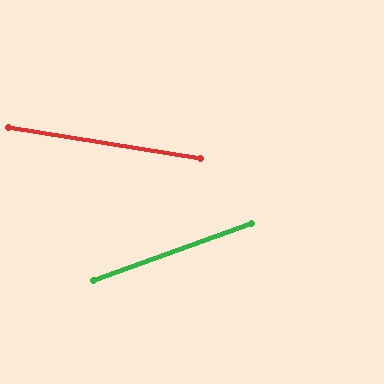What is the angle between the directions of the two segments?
Approximately 29 degrees.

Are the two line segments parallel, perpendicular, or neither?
Neither parallel nor perpendicular — they differ by about 29°.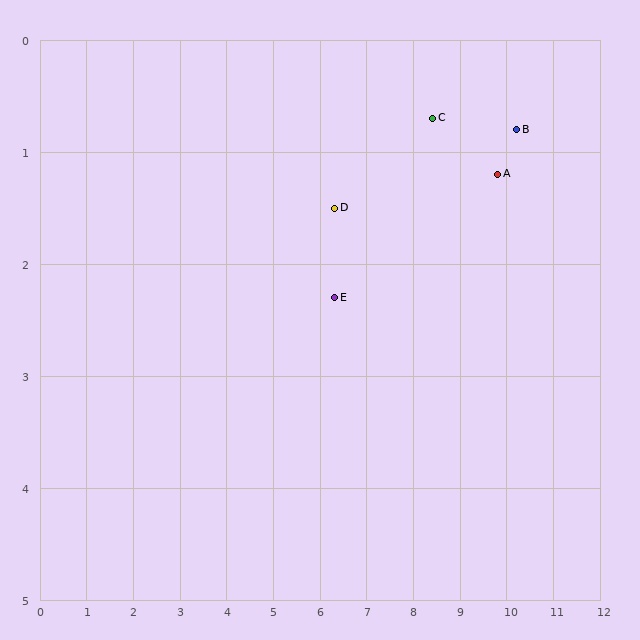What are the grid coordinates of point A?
Point A is at approximately (9.8, 1.2).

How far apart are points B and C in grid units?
Points B and C are about 1.8 grid units apart.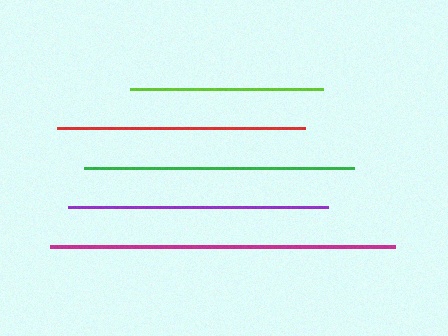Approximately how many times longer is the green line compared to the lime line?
The green line is approximately 1.4 times the length of the lime line.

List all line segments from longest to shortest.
From longest to shortest: magenta, green, purple, red, lime.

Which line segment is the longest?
The magenta line is the longest at approximately 345 pixels.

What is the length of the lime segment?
The lime segment is approximately 192 pixels long.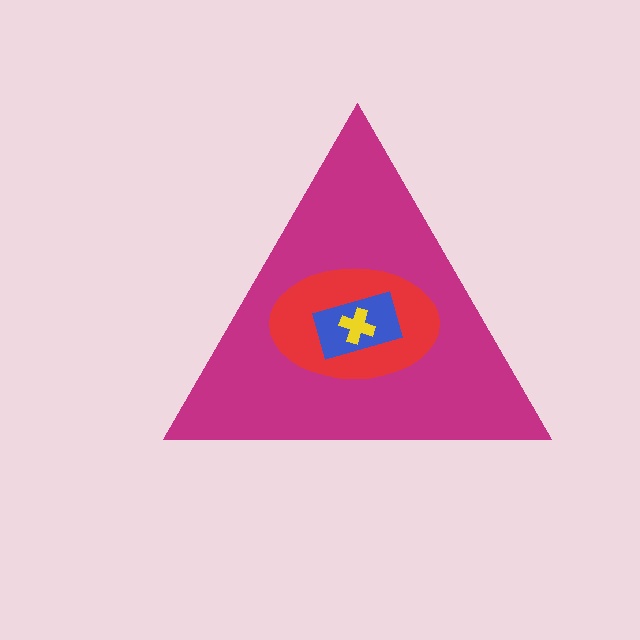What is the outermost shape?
The magenta triangle.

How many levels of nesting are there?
4.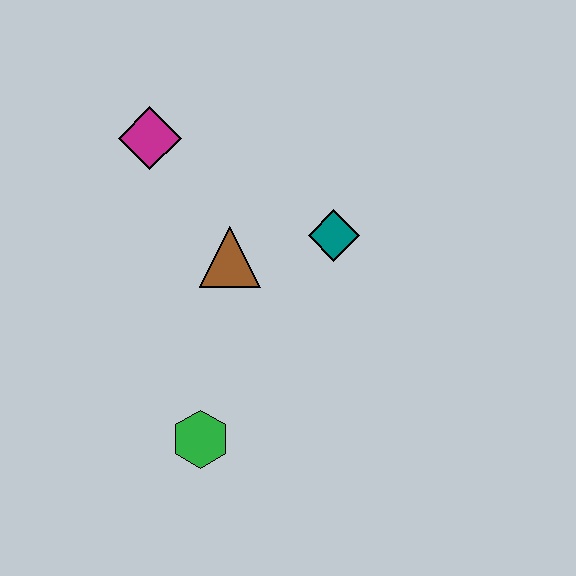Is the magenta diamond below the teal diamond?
No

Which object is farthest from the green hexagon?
The magenta diamond is farthest from the green hexagon.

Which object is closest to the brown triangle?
The teal diamond is closest to the brown triangle.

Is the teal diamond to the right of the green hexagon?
Yes